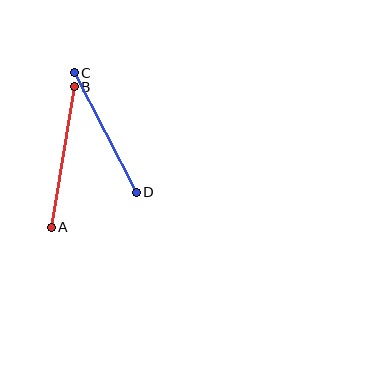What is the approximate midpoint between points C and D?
The midpoint is at approximately (105, 133) pixels.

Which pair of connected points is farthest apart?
Points A and B are farthest apart.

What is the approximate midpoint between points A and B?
The midpoint is at approximately (63, 157) pixels.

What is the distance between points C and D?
The distance is approximately 134 pixels.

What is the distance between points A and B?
The distance is approximately 143 pixels.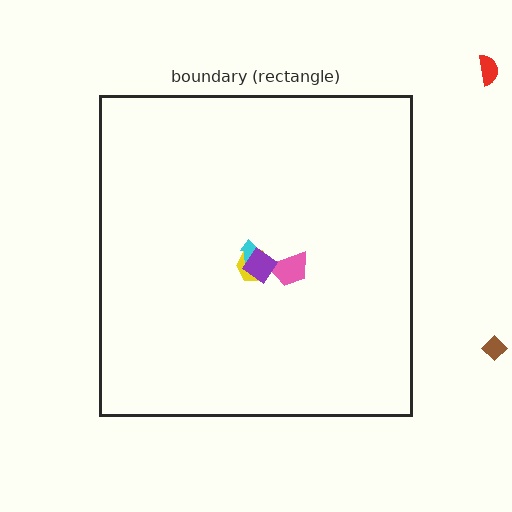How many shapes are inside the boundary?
4 inside, 2 outside.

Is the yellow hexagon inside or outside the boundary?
Inside.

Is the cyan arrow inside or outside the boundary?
Inside.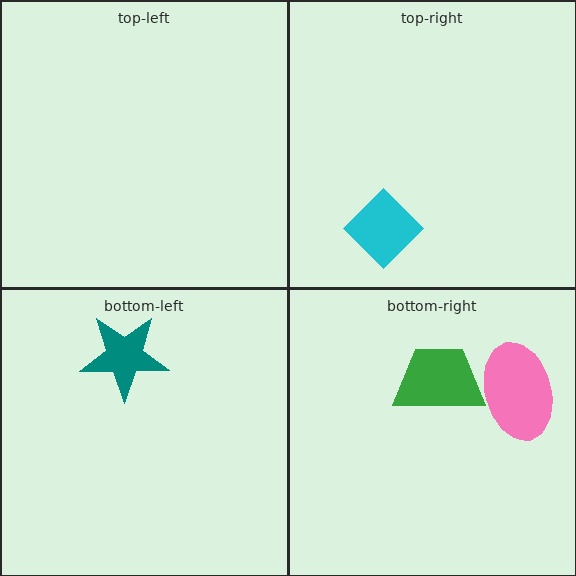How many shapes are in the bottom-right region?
2.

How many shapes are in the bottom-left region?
1.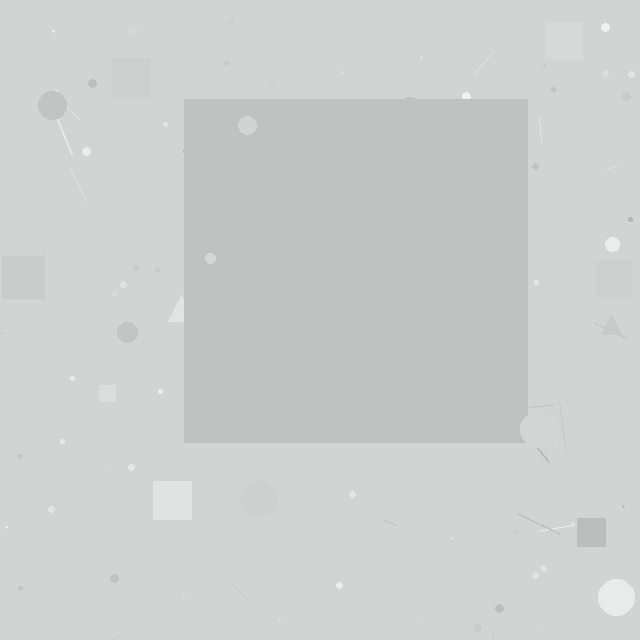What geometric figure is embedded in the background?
A square is embedded in the background.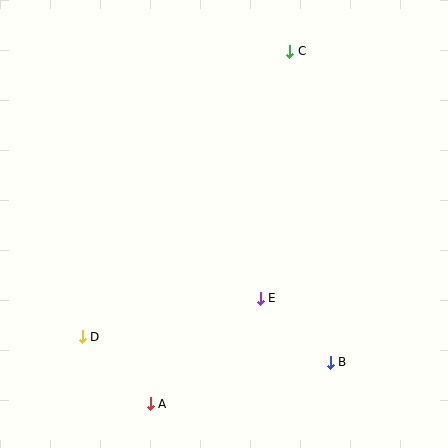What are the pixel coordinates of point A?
Point A is at (150, 404).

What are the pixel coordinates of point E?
Point E is at (260, 298).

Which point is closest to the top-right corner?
Point C is closest to the top-right corner.